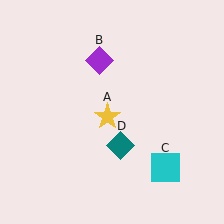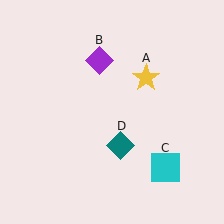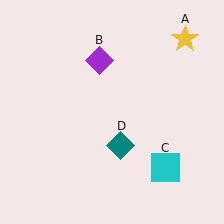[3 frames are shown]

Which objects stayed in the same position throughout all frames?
Purple diamond (object B) and cyan square (object C) and teal diamond (object D) remained stationary.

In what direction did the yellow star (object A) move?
The yellow star (object A) moved up and to the right.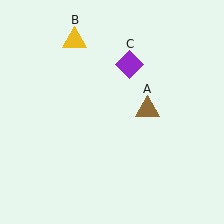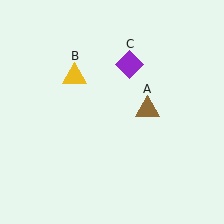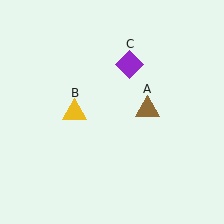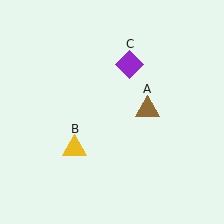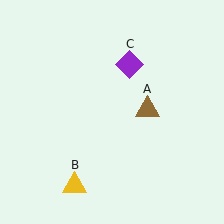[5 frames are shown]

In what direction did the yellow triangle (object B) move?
The yellow triangle (object B) moved down.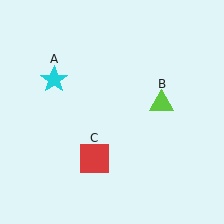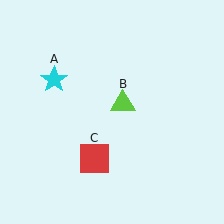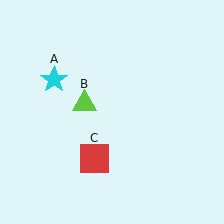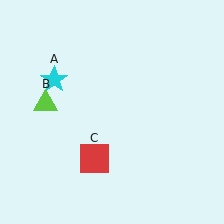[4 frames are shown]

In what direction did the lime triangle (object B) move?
The lime triangle (object B) moved left.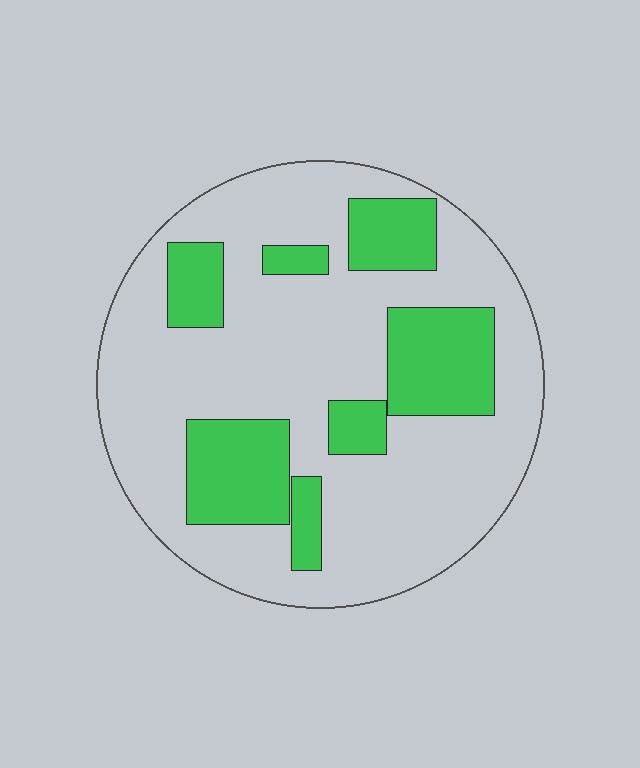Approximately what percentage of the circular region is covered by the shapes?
Approximately 25%.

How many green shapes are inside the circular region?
7.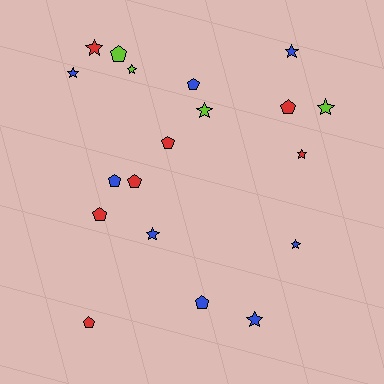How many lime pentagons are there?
There is 1 lime pentagon.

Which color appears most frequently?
Blue, with 8 objects.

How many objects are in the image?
There are 19 objects.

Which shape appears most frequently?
Star, with 10 objects.